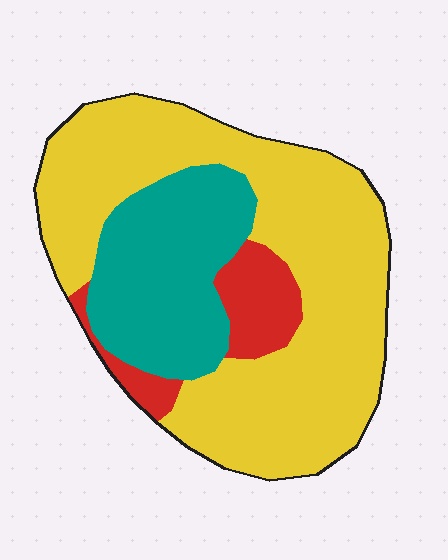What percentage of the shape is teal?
Teal covers roughly 25% of the shape.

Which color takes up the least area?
Red, at roughly 10%.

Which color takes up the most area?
Yellow, at roughly 65%.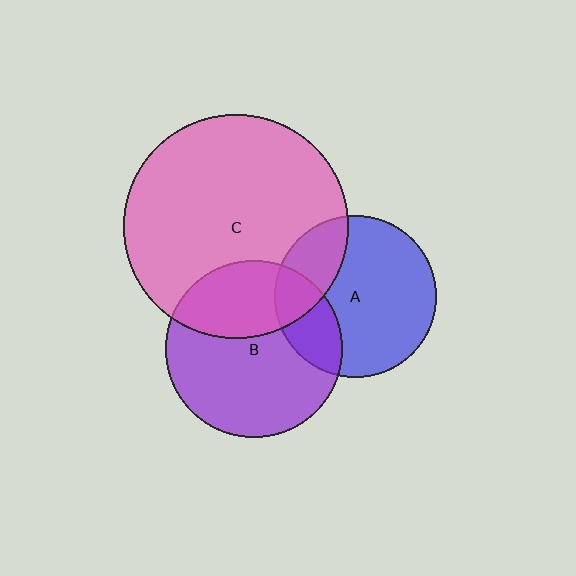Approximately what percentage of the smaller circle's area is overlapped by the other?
Approximately 25%.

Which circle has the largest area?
Circle C (pink).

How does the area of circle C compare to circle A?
Approximately 1.9 times.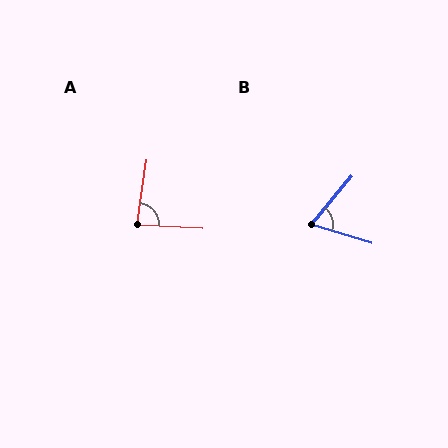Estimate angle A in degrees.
Approximately 84 degrees.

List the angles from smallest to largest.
B (67°), A (84°).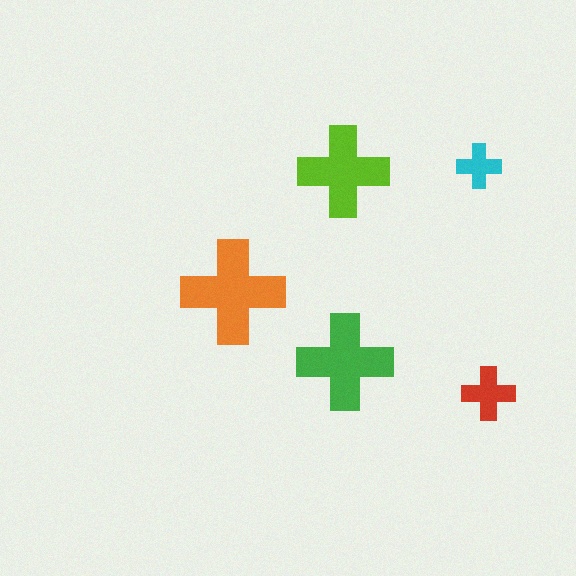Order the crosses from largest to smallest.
the orange one, the green one, the lime one, the red one, the cyan one.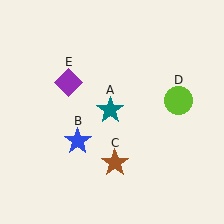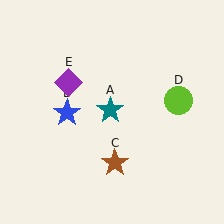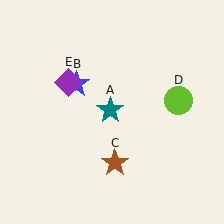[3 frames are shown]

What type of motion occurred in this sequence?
The blue star (object B) rotated clockwise around the center of the scene.